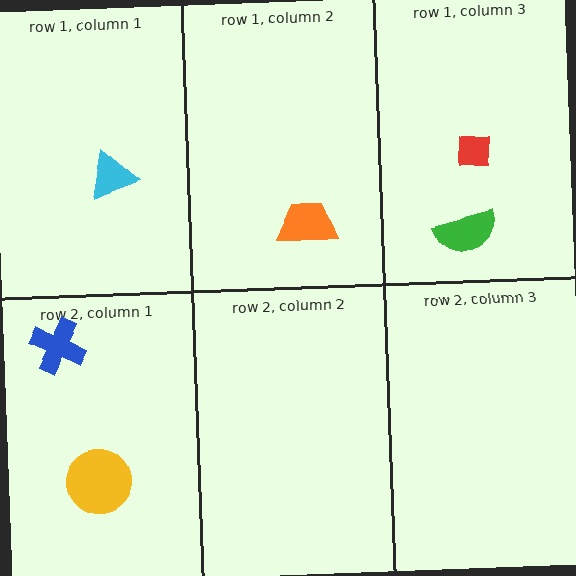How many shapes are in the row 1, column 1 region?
1.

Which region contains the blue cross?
The row 2, column 1 region.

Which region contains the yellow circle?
The row 2, column 1 region.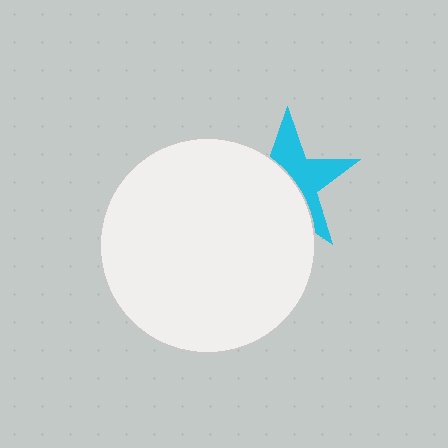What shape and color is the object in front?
The object in front is a white circle.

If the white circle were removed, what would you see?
You would see the complete cyan star.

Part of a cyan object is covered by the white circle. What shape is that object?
It is a star.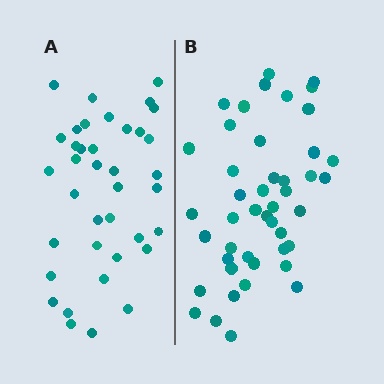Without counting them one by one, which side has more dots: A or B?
Region B (the right region) has more dots.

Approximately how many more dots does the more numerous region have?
Region B has roughly 8 or so more dots than region A.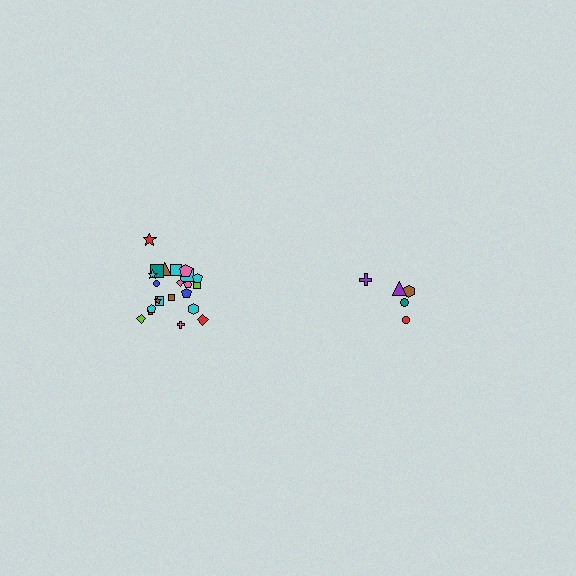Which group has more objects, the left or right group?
The left group.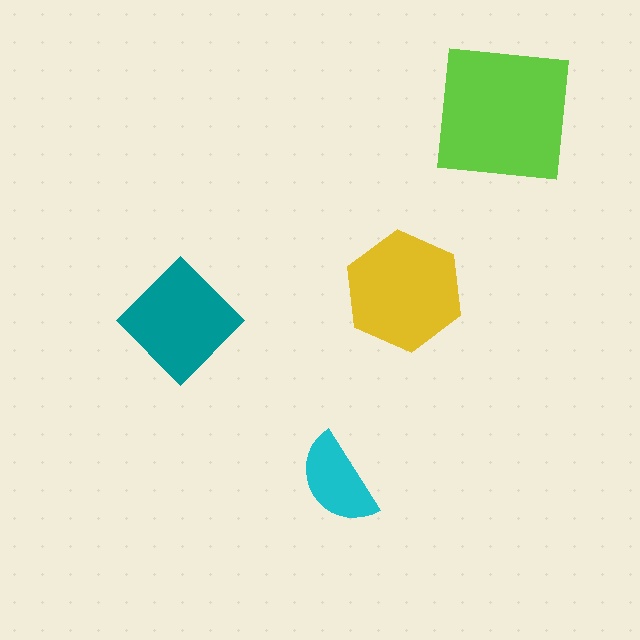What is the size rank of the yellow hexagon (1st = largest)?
2nd.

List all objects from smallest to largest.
The cyan semicircle, the teal diamond, the yellow hexagon, the lime square.